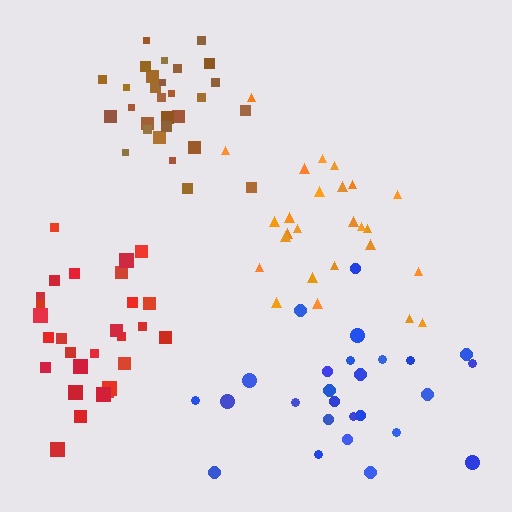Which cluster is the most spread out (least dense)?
Blue.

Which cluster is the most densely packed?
Brown.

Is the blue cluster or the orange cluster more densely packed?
Orange.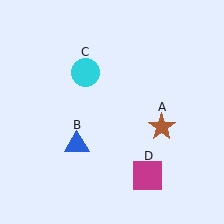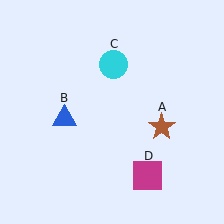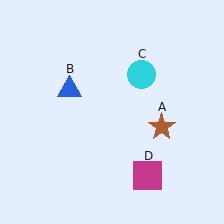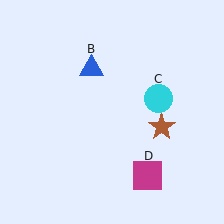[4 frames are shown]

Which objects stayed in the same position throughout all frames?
Brown star (object A) and magenta square (object D) remained stationary.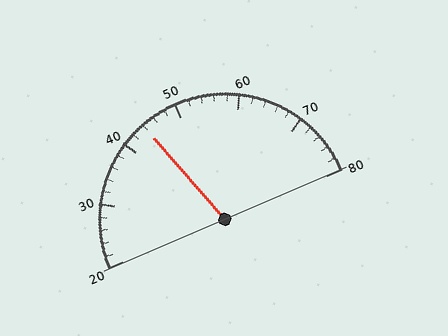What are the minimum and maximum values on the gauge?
The gauge ranges from 20 to 80.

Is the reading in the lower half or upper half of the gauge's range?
The reading is in the lower half of the range (20 to 80).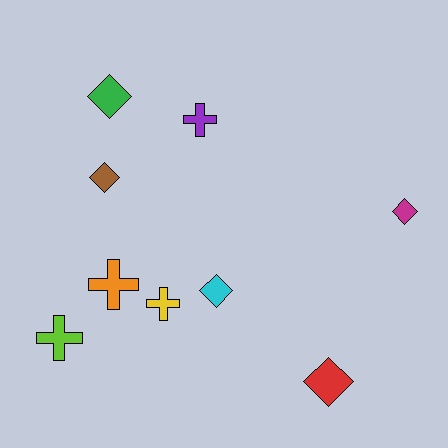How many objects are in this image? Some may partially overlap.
There are 9 objects.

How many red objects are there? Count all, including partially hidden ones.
There is 1 red object.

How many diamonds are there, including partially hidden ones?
There are 5 diamonds.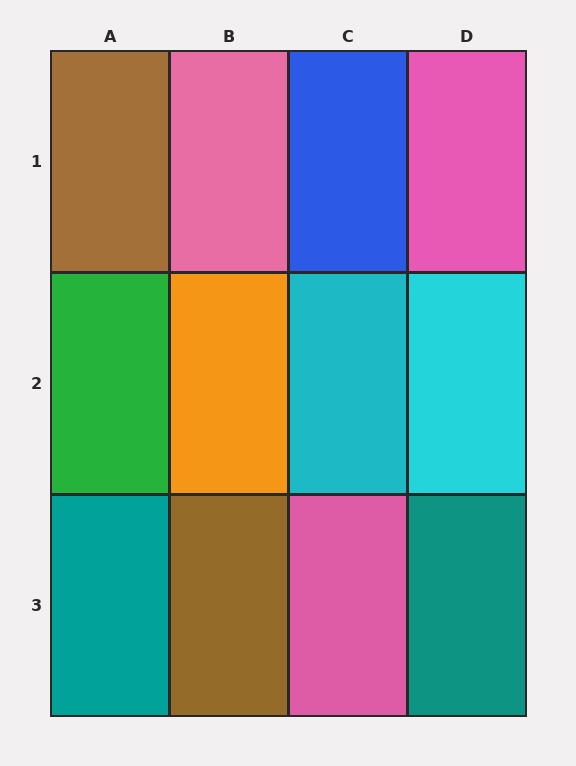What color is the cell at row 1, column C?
Blue.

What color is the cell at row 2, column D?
Cyan.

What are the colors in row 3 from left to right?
Teal, brown, pink, teal.